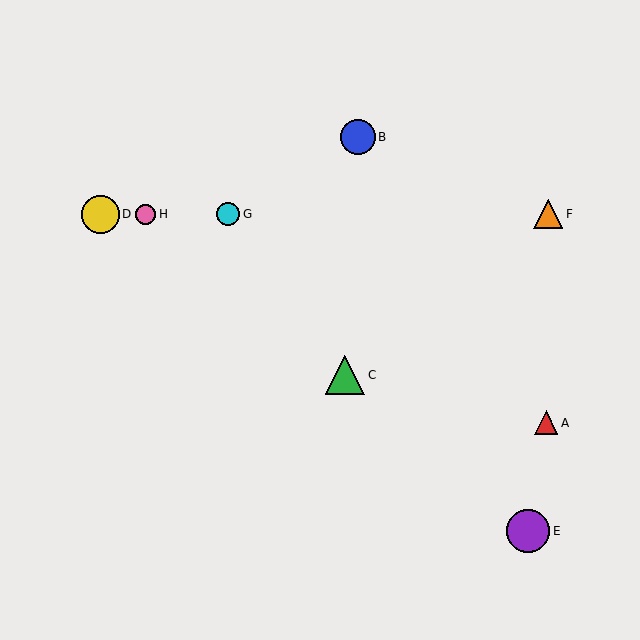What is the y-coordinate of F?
Object F is at y≈214.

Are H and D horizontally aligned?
Yes, both are at y≈214.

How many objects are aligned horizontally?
4 objects (D, F, G, H) are aligned horizontally.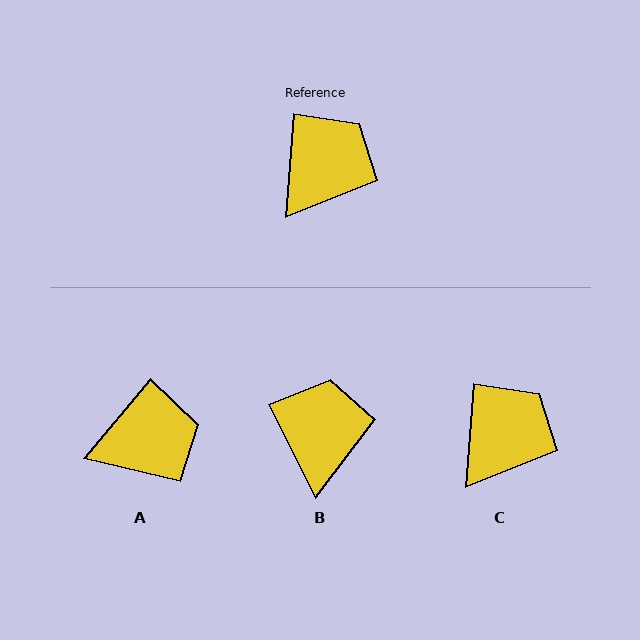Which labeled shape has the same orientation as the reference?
C.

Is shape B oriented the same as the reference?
No, it is off by about 31 degrees.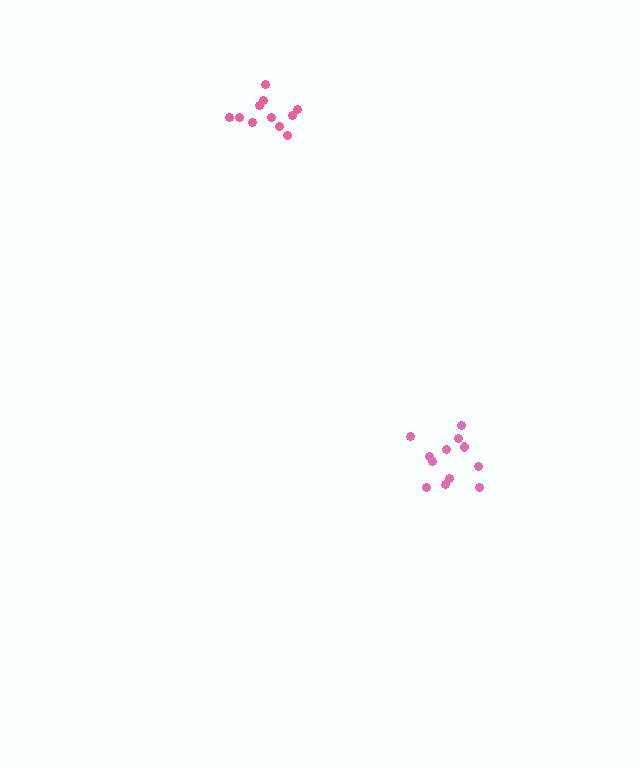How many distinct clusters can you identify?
There are 2 distinct clusters.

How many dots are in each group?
Group 1: 12 dots, Group 2: 11 dots (23 total).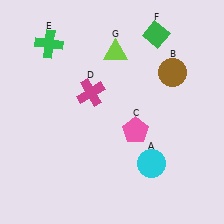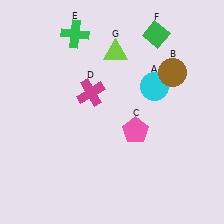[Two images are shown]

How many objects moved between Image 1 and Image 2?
2 objects moved between the two images.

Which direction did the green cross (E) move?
The green cross (E) moved right.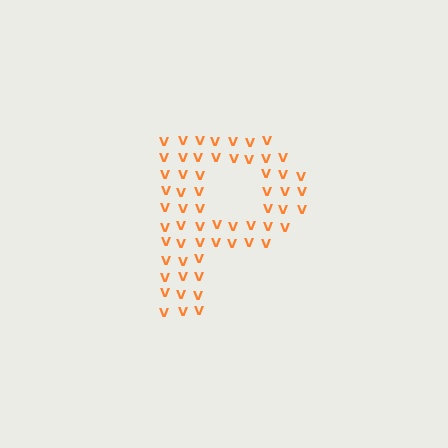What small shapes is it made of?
It is made of small letter V's.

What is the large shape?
The large shape is the letter P.